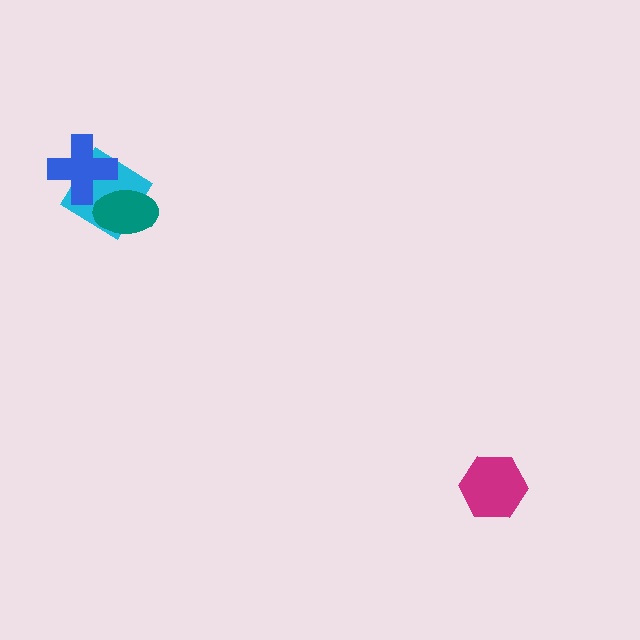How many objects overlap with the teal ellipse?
2 objects overlap with the teal ellipse.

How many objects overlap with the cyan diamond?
2 objects overlap with the cyan diamond.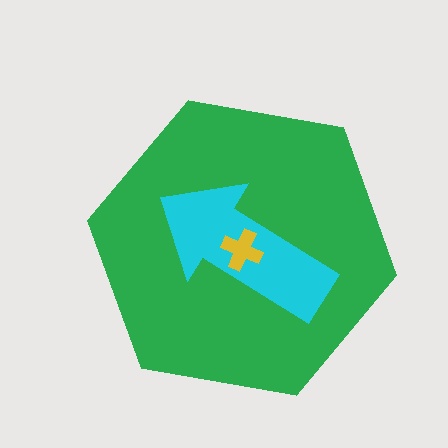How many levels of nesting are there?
3.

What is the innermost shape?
The yellow cross.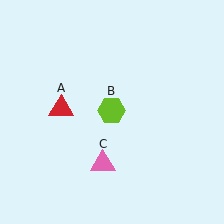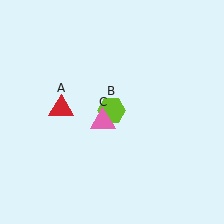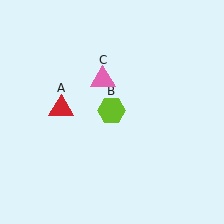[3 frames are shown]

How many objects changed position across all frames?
1 object changed position: pink triangle (object C).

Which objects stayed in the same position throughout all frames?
Red triangle (object A) and lime hexagon (object B) remained stationary.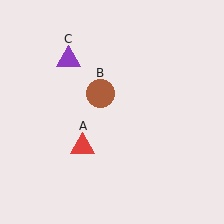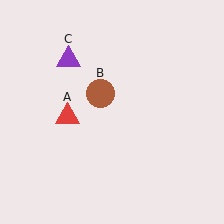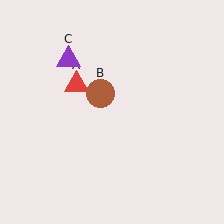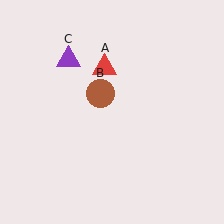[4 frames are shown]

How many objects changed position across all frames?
1 object changed position: red triangle (object A).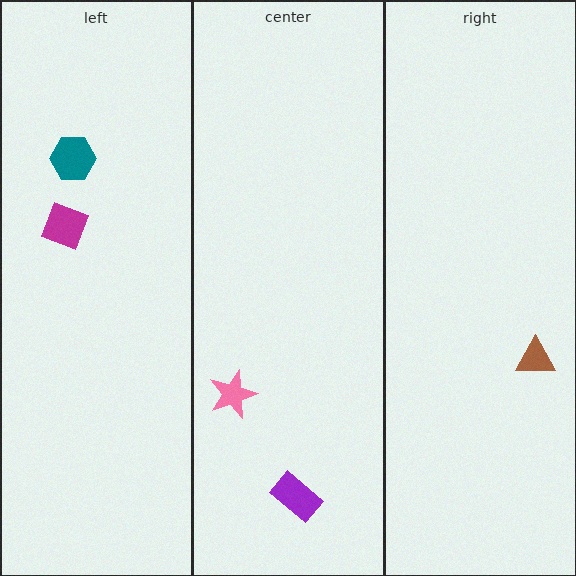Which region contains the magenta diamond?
The left region.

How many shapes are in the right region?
1.